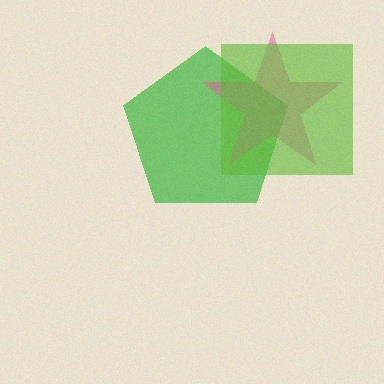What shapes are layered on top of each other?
The layered shapes are: a green pentagon, a pink star, a lime square.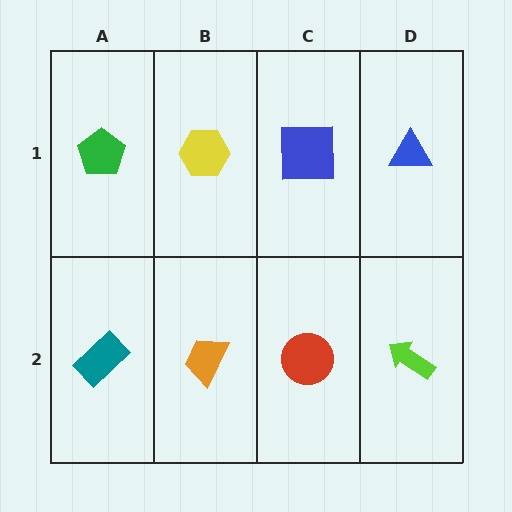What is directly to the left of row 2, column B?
A teal rectangle.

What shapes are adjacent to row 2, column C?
A blue square (row 1, column C), an orange trapezoid (row 2, column B), a lime arrow (row 2, column D).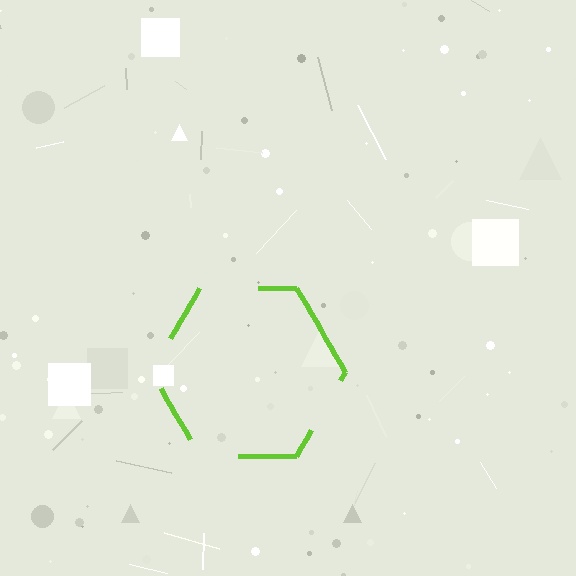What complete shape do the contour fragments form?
The contour fragments form a hexagon.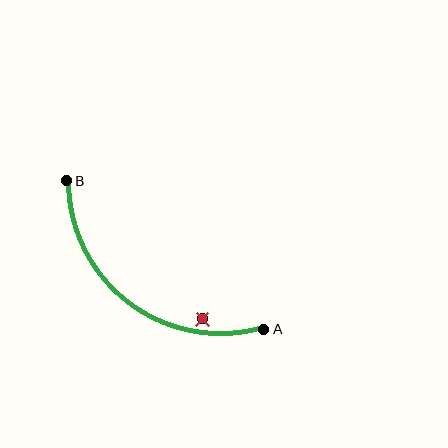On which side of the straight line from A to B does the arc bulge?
The arc bulges below and to the left of the straight line connecting A and B.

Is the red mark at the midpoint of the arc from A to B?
No — the red mark does not lie on the arc at all. It sits slightly inside the curve.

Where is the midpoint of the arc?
The arc midpoint is the point on the curve farthest from the straight line joining A and B. It sits below and to the left of that line.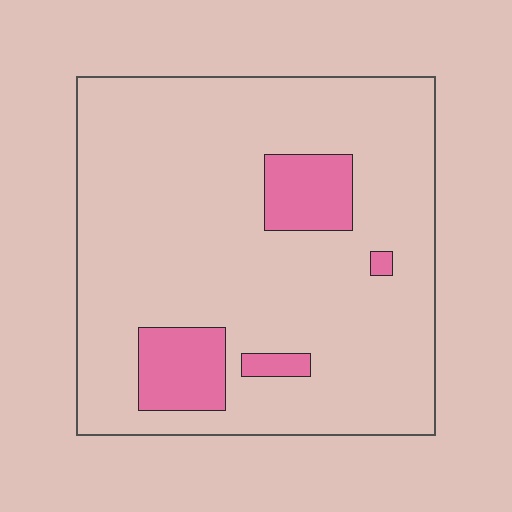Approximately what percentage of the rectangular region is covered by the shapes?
Approximately 15%.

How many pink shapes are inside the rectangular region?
4.